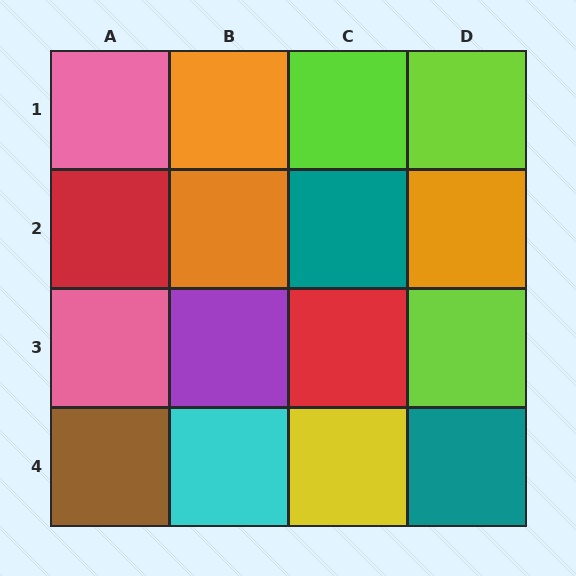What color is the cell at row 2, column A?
Red.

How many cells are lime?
3 cells are lime.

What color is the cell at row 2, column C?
Teal.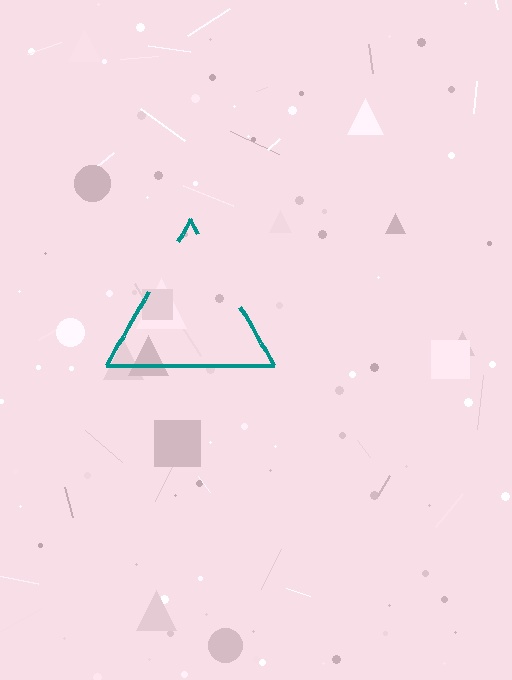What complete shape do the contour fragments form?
The contour fragments form a triangle.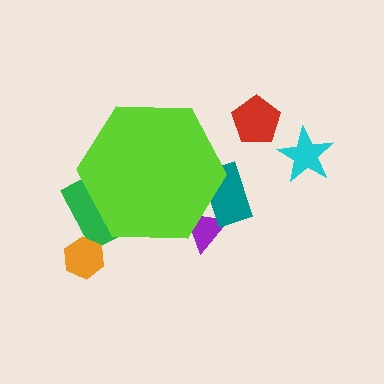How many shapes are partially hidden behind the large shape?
3 shapes are partially hidden.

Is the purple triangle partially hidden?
Yes, the purple triangle is partially hidden behind the lime hexagon.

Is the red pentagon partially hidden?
No, the red pentagon is fully visible.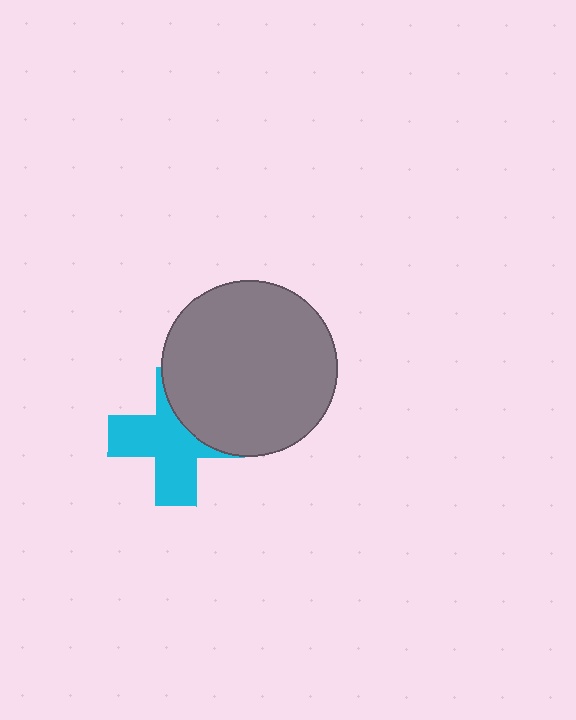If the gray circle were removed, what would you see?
You would see the complete cyan cross.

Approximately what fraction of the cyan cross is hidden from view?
Roughly 36% of the cyan cross is hidden behind the gray circle.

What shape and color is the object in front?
The object in front is a gray circle.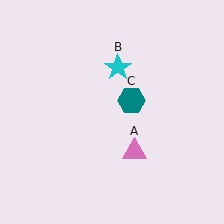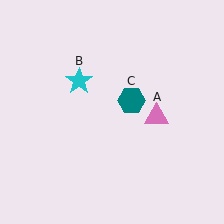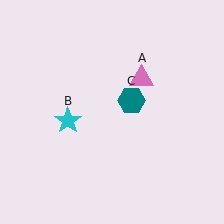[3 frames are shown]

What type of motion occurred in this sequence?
The pink triangle (object A), cyan star (object B) rotated counterclockwise around the center of the scene.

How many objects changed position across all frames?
2 objects changed position: pink triangle (object A), cyan star (object B).